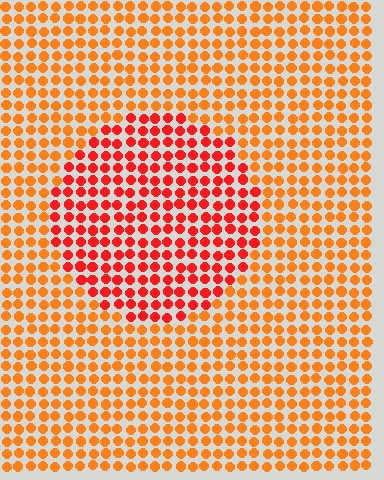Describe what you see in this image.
The image is filled with small orange elements in a uniform arrangement. A circle-shaped region is visible where the elements are tinted to a slightly different hue, forming a subtle color boundary.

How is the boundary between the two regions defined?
The boundary is defined purely by a slight shift in hue (about 29 degrees). Spacing, size, and orientation are identical on both sides.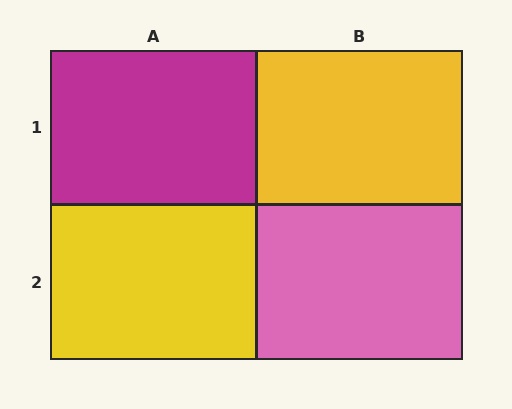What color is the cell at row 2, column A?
Yellow.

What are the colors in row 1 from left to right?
Magenta, yellow.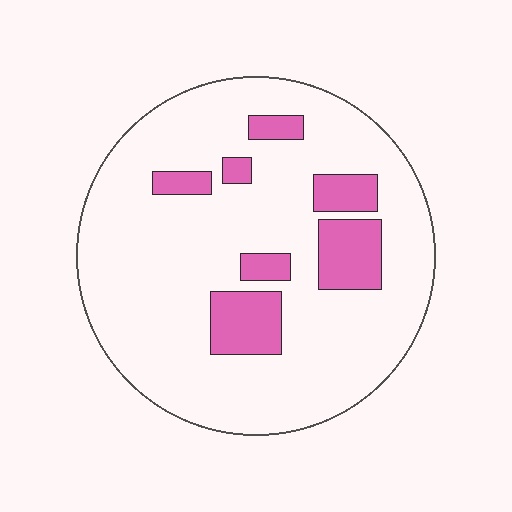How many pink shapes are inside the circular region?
7.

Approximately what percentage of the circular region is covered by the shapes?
Approximately 15%.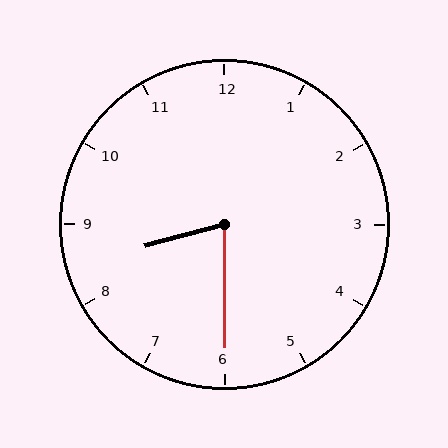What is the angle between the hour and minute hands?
Approximately 75 degrees.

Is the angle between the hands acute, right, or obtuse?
It is acute.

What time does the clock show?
8:30.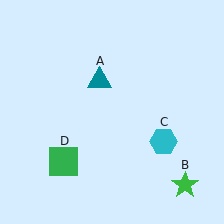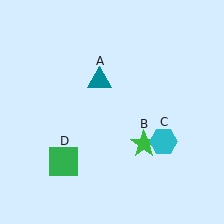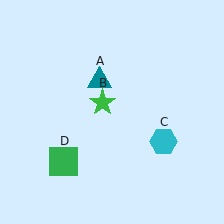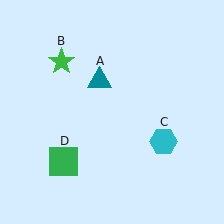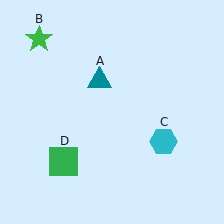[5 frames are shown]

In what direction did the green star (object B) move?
The green star (object B) moved up and to the left.